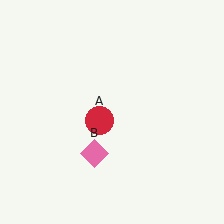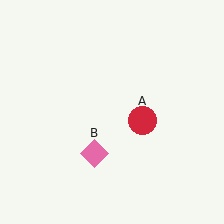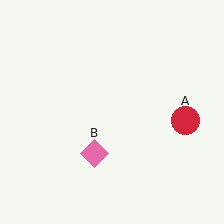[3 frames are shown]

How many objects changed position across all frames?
1 object changed position: red circle (object A).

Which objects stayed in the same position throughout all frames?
Pink diamond (object B) remained stationary.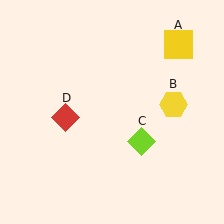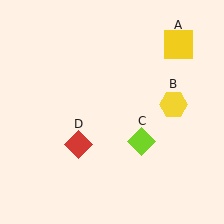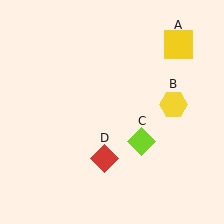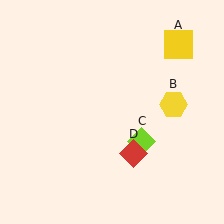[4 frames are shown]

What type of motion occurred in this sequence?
The red diamond (object D) rotated counterclockwise around the center of the scene.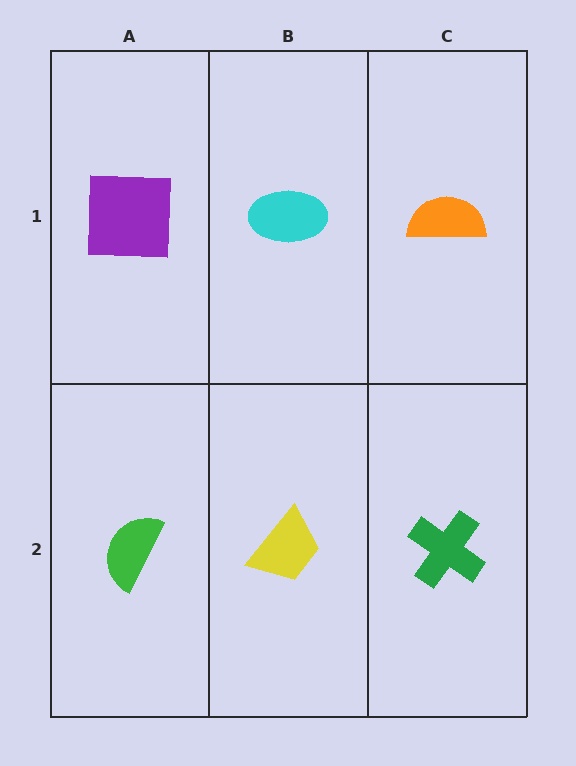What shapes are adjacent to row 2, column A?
A purple square (row 1, column A), a yellow trapezoid (row 2, column B).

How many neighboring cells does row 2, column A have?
2.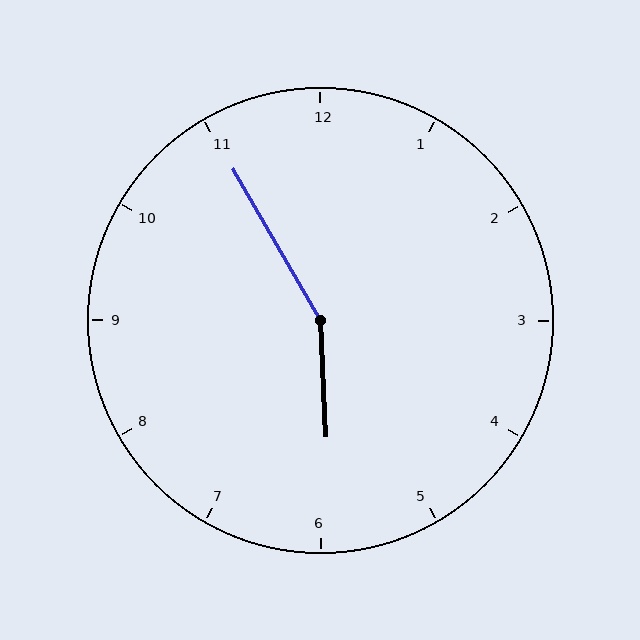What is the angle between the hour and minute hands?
Approximately 152 degrees.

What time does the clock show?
5:55.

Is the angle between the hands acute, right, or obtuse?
It is obtuse.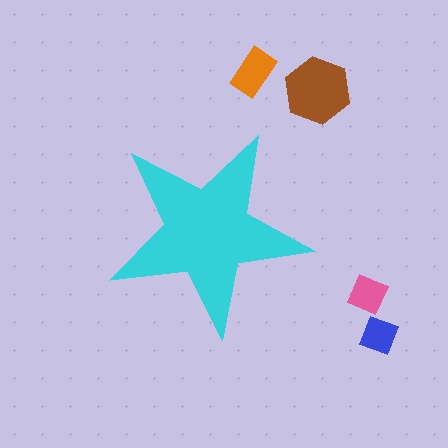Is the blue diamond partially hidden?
No, the blue diamond is fully visible.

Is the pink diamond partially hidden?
No, the pink diamond is fully visible.